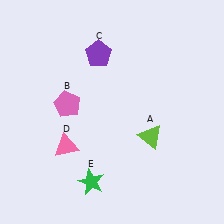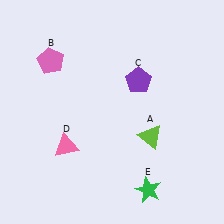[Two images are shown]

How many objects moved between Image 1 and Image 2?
3 objects moved between the two images.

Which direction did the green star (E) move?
The green star (E) moved right.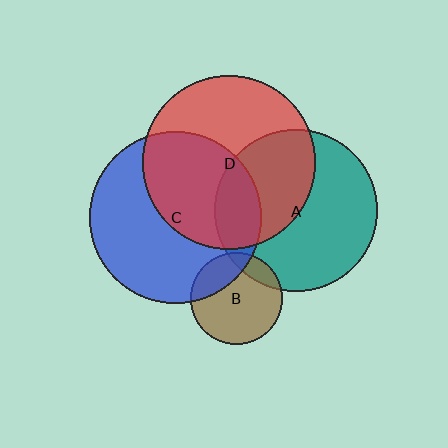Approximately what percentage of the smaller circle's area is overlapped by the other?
Approximately 25%.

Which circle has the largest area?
Circle D (red).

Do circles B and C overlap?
Yes.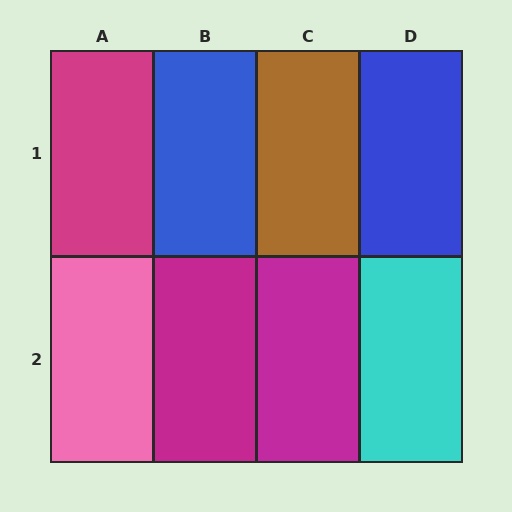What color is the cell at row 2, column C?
Magenta.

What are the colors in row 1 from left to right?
Magenta, blue, brown, blue.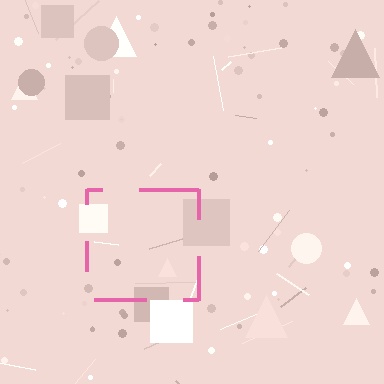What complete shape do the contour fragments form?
The contour fragments form a square.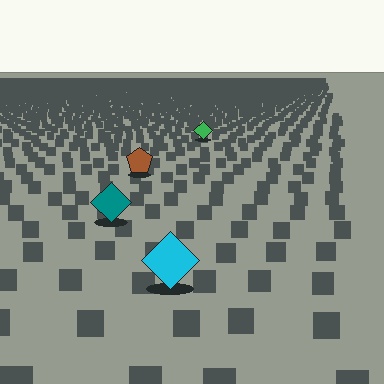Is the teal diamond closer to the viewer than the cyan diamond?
No. The cyan diamond is closer — you can tell from the texture gradient: the ground texture is coarser near it.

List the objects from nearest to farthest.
From nearest to farthest: the cyan diamond, the teal diamond, the brown pentagon, the green diamond.